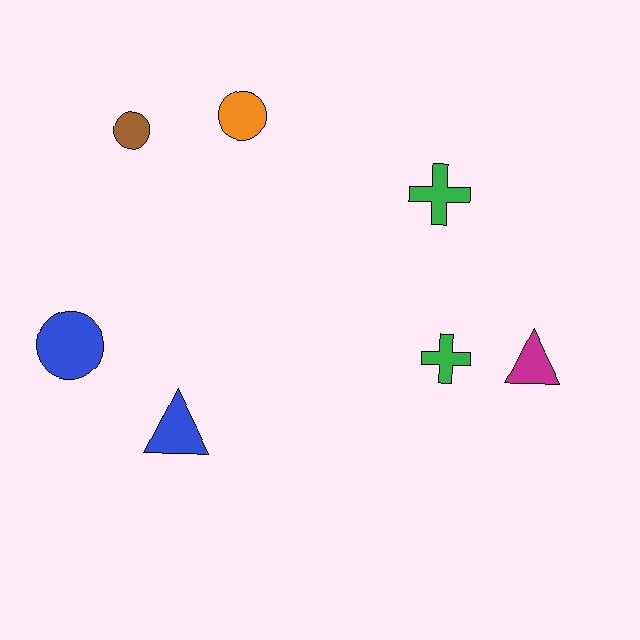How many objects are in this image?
There are 7 objects.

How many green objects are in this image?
There are 2 green objects.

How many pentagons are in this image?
There are no pentagons.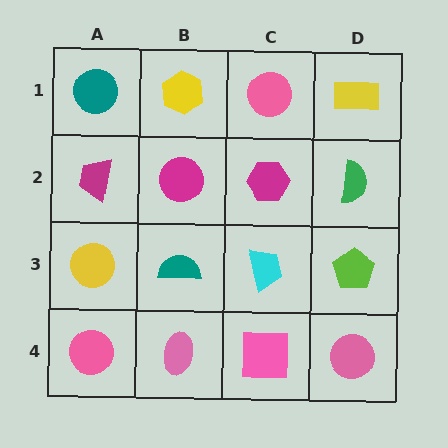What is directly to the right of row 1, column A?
A yellow hexagon.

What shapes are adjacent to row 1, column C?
A magenta hexagon (row 2, column C), a yellow hexagon (row 1, column B), a yellow rectangle (row 1, column D).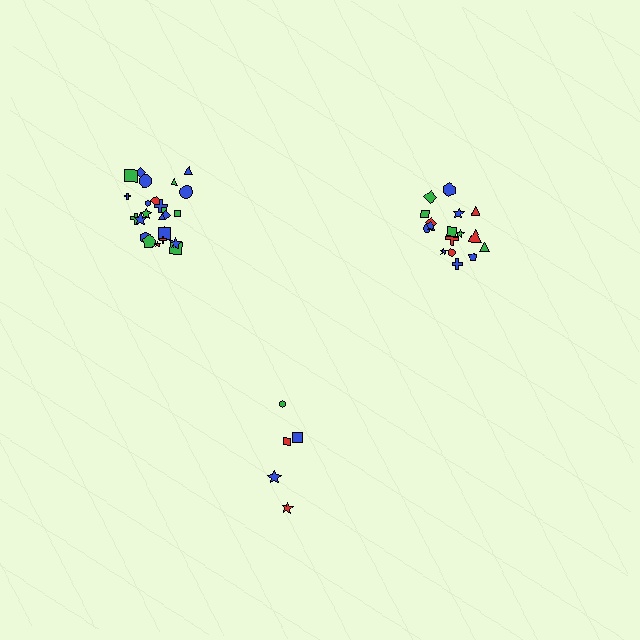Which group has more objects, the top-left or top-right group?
The top-left group.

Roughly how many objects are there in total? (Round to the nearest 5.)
Roughly 50 objects in total.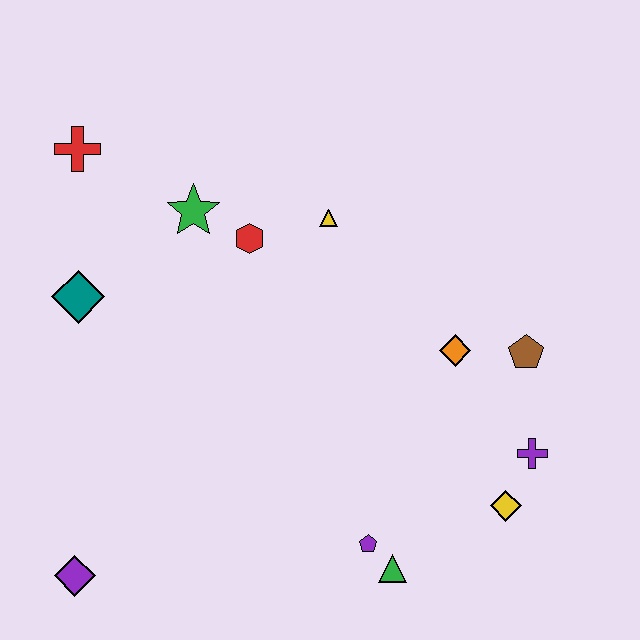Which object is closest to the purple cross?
The yellow diamond is closest to the purple cross.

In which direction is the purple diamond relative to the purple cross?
The purple diamond is to the left of the purple cross.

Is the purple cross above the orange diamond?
No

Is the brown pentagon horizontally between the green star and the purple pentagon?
No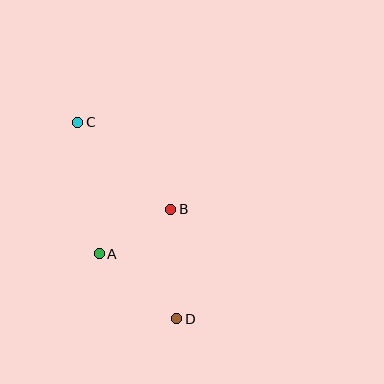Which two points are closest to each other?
Points A and B are closest to each other.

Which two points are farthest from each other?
Points C and D are farthest from each other.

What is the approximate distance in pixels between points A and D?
The distance between A and D is approximately 101 pixels.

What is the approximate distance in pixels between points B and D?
The distance between B and D is approximately 109 pixels.